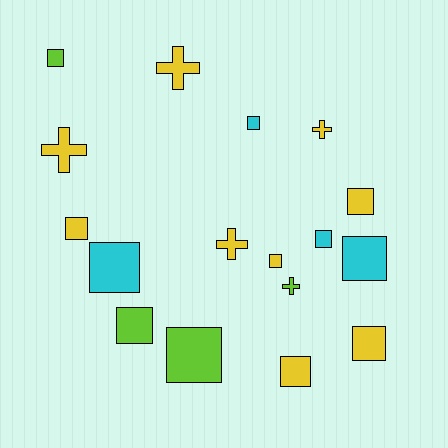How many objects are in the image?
There are 17 objects.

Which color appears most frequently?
Yellow, with 9 objects.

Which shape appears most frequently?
Square, with 12 objects.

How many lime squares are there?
There are 3 lime squares.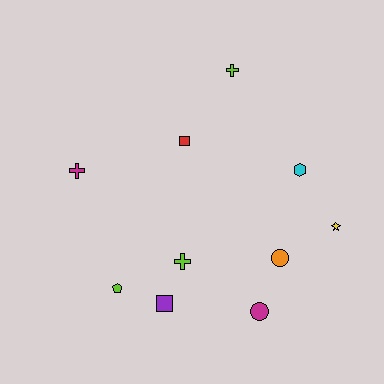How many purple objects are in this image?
There is 1 purple object.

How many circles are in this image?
There are 2 circles.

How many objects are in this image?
There are 10 objects.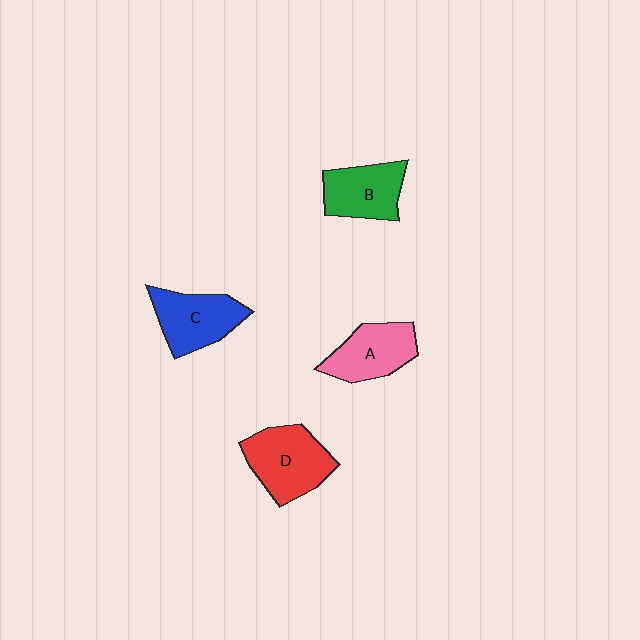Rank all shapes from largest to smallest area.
From largest to smallest: D (red), C (blue), A (pink), B (green).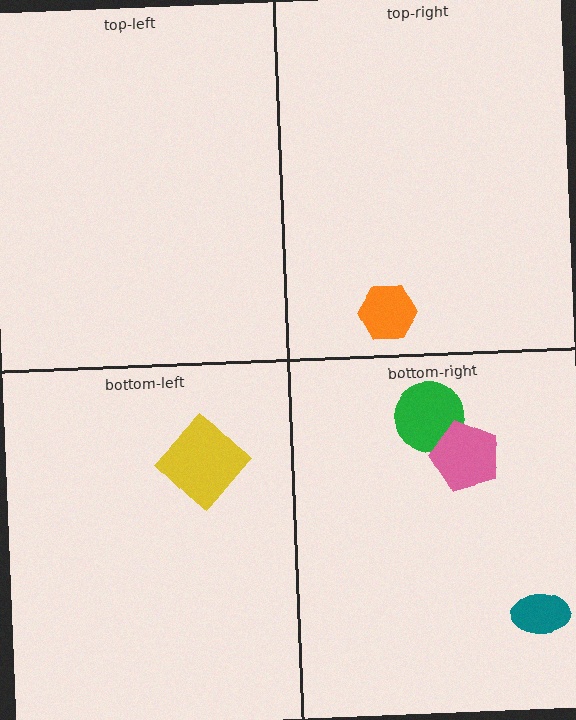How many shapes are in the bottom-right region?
3.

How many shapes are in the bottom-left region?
1.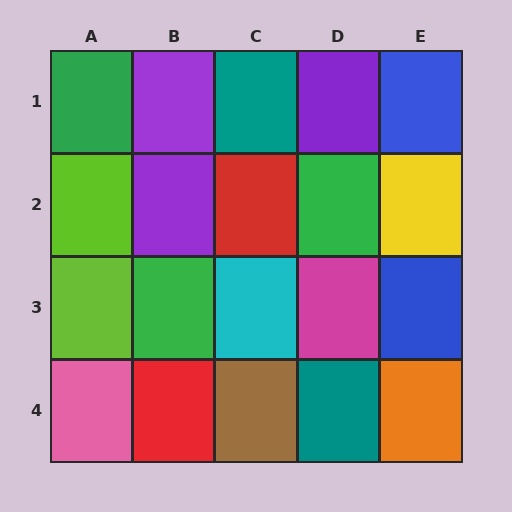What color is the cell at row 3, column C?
Cyan.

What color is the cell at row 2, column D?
Green.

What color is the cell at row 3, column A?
Lime.